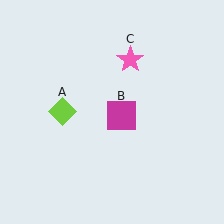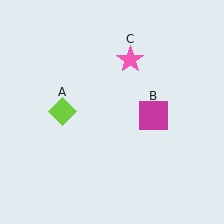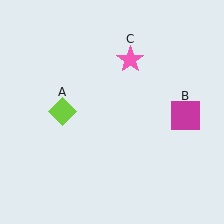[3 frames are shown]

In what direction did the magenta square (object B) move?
The magenta square (object B) moved right.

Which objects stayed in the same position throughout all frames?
Lime diamond (object A) and pink star (object C) remained stationary.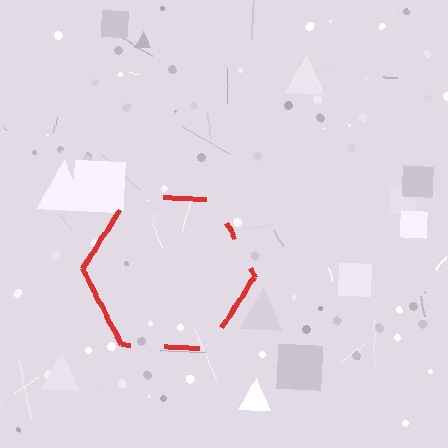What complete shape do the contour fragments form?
The contour fragments form a hexagon.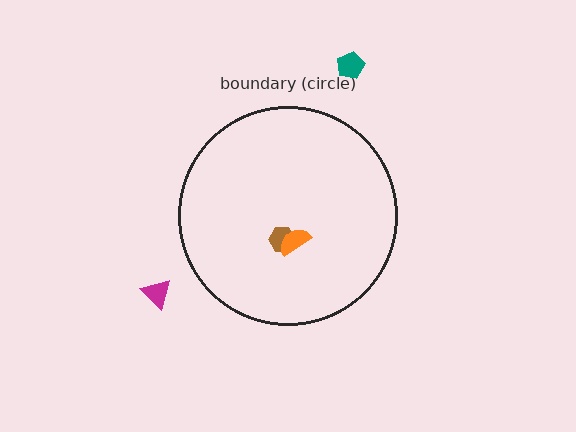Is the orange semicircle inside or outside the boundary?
Inside.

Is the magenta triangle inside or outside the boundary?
Outside.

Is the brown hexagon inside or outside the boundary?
Inside.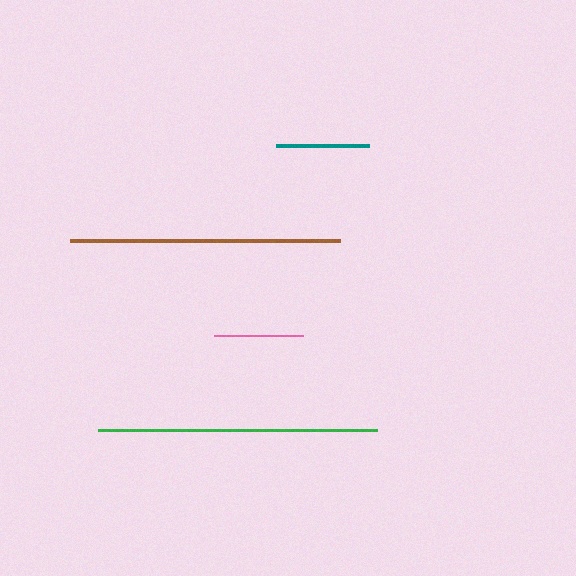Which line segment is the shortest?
The pink line is the shortest at approximately 89 pixels.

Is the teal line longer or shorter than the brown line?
The brown line is longer than the teal line.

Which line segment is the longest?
The green line is the longest at approximately 279 pixels.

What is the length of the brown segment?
The brown segment is approximately 270 pixels long.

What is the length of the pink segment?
The pink segment is approximately 89 pixels long.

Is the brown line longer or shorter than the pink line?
The brown line is longer than the pink line.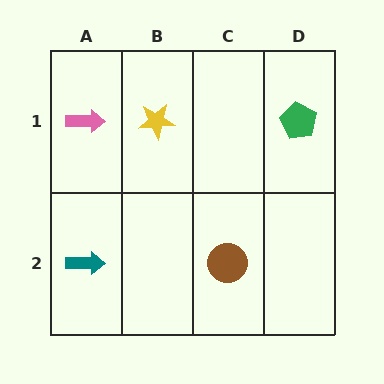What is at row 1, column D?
A green pentagon.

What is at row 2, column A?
A teal arrow.